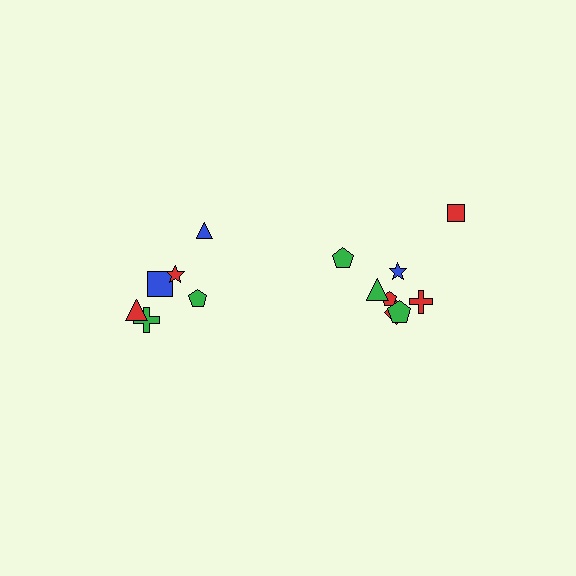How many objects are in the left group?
There are 6 objects.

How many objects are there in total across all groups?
There are 14 objects.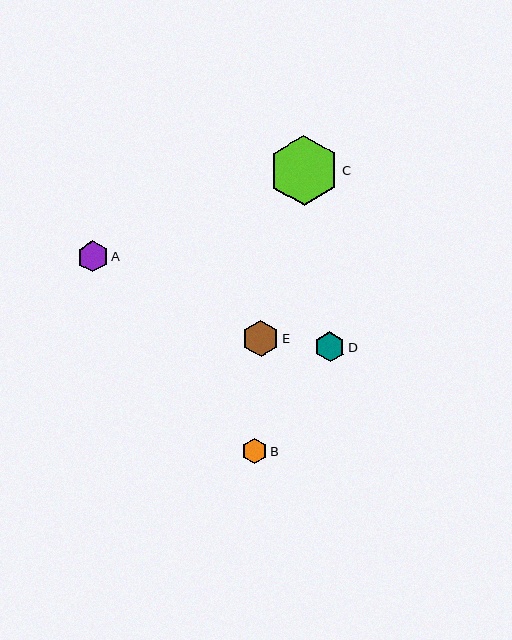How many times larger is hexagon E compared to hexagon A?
Hexagon E is approximately 1.2 times the size of hexagon A.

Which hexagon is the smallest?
Hexagon B is the smallest with a size of approximately 25 pixels.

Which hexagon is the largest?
Hexagon C is the largest with a size of approximately 70 pixels.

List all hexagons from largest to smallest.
From largest to smallest: C, E, A, D, B.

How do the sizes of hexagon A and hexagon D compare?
Hexagon A and hexagon D are approximately the same size.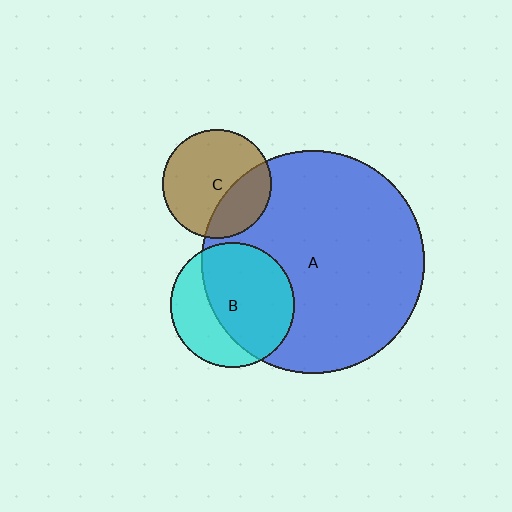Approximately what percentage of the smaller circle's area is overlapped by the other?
Approximately 30%.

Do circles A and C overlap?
Yes.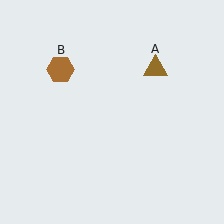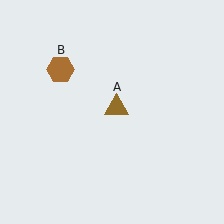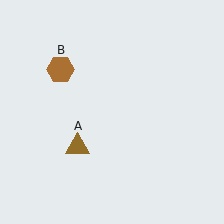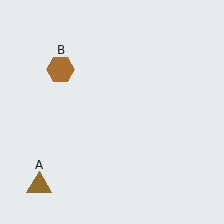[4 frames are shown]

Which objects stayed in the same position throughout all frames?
Brown hexagon (object B) remained stationary.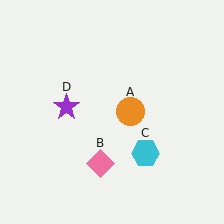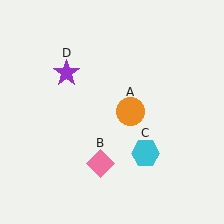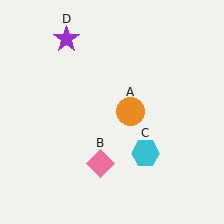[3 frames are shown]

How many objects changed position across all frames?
1 object changed position: purple star (object D).